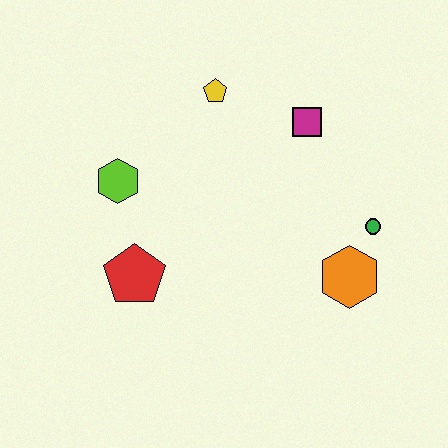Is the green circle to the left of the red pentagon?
No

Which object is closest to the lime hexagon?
The red pentagon is closest to the lime hexagon.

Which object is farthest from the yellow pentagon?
The orange hexagon is farthest from the yellow pentagon.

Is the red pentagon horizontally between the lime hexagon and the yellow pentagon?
Yes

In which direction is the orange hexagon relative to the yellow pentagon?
The orange hexagon is below the yellow pentagon.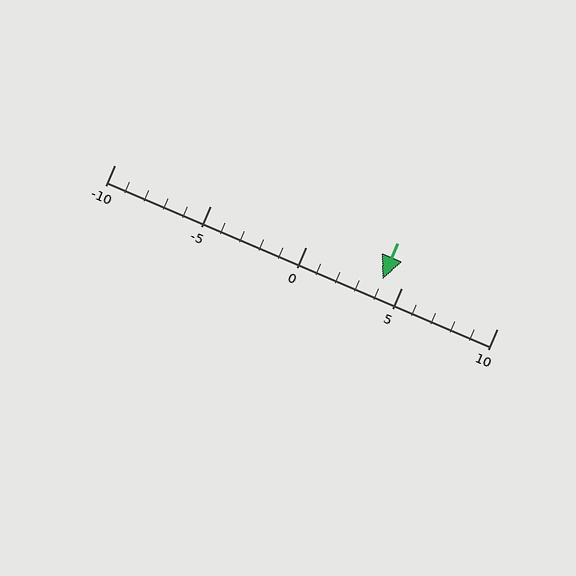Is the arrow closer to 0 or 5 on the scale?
The arrow is closer to 5.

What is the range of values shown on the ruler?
The ruler shows values from -10 to 10.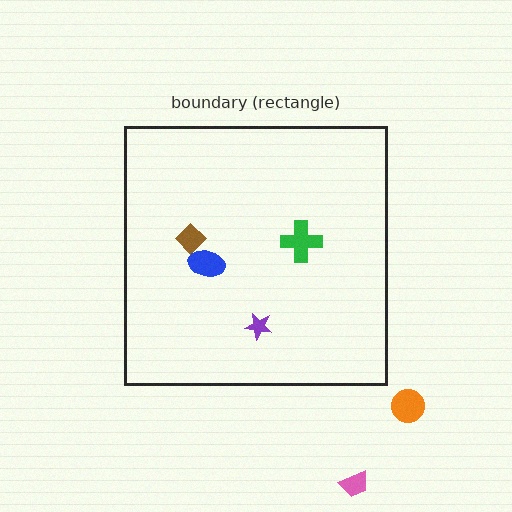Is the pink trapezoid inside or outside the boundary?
Outside.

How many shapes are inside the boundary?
4 inside, 2 outside.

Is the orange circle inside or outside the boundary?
Outside.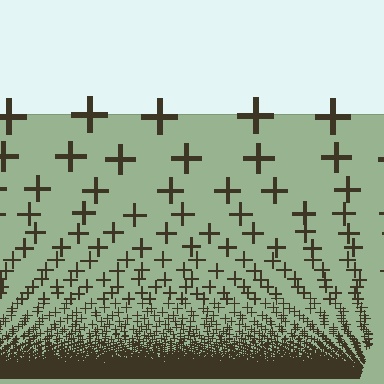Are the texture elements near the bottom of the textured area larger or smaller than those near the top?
Smaller. The gradient is inverted — elements near the bottom are smaller and denser.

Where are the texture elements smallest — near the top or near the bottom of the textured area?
Near the bottom.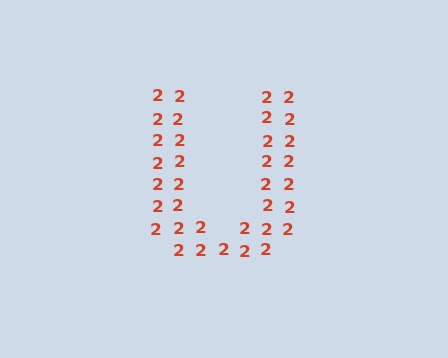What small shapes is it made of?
It is made of small digit 2's.